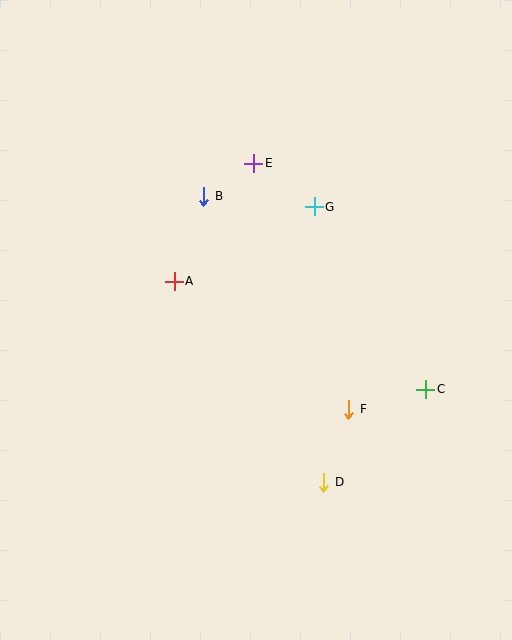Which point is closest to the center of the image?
Point A at (174, 281) is closest to the center.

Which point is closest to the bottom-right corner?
Point D is closest to the bottom-right corner.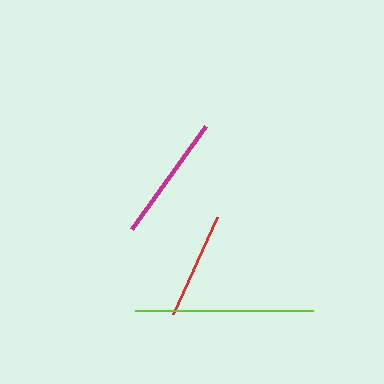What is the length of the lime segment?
The lime segment is approximately 178 pixels long.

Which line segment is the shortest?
The red line is the shortest at approximately 106 pixels.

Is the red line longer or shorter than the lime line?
The lime line is longer than the red line.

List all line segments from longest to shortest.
From longest to shortest: lime, magenta, red.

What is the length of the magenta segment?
The magenta segment is approximately 127 pixels long.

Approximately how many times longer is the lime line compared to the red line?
The lime line is approximately 1.7 times the length of the red line.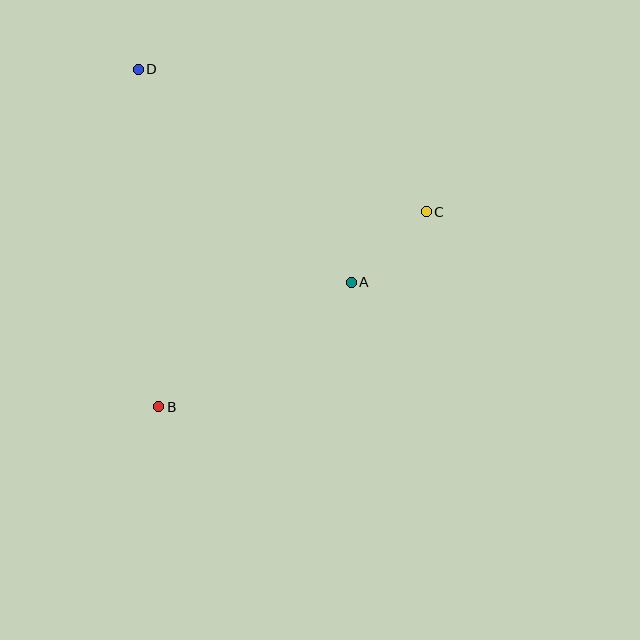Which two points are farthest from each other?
Points B and D are farthest from each other.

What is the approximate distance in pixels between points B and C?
The distance between B and C is approximately 331 pixels.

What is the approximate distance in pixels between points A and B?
The distance between A and B is approximately 229 pixels.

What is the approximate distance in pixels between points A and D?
The distance between A and D is approximately 301 pixels.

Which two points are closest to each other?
Points A and C are closest to each other.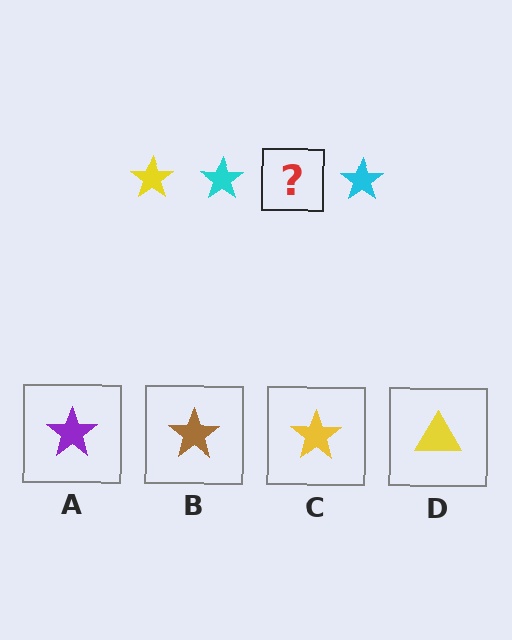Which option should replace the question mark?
Option C.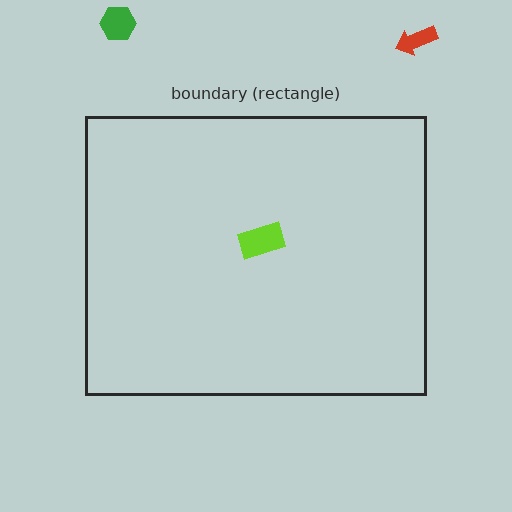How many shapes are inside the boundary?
1 inside, 2 outside.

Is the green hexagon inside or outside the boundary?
Outside.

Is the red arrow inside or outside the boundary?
Outside.